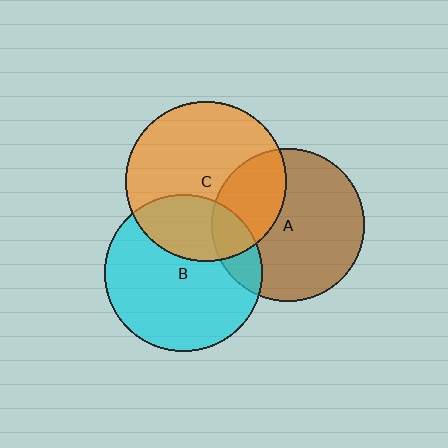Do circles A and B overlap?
Yes.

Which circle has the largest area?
Circle C (orange).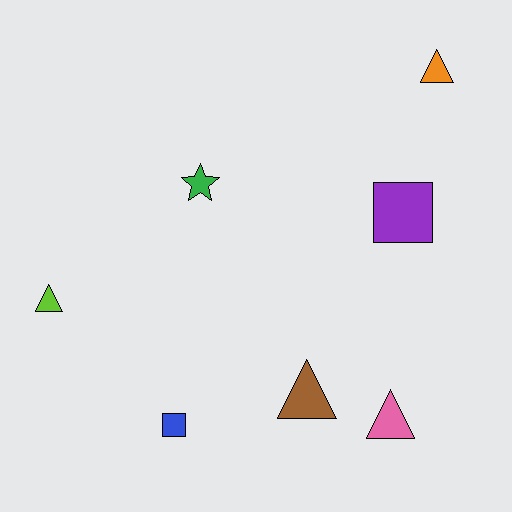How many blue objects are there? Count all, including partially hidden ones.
There is 1 blue object.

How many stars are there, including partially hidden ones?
There is 1 star.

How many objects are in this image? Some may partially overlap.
There are 7 objects.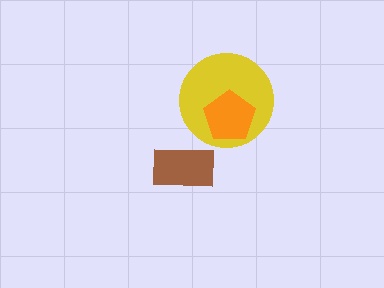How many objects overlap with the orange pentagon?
1 object overlaps with the orange pentagon.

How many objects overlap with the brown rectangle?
0 objects overlap with the brown rectangle.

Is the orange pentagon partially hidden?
No, no other shape covers it.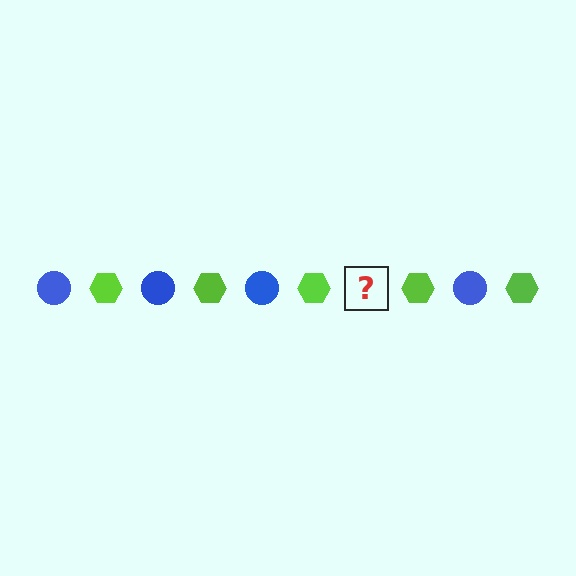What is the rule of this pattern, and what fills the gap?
The rule is that the pattern alternates between blue circle and lime hexagon. The gap should be filled with a blue circle.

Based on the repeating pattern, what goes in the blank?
The blank should be a blue circle.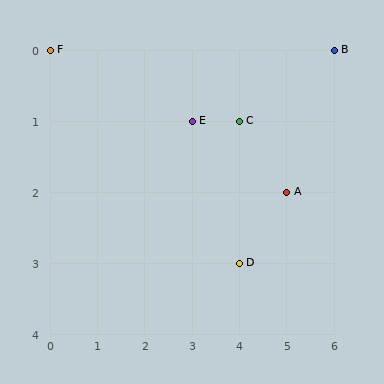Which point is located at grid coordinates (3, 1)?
Point E is at (3, 1).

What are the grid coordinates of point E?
Point E is at grid coordinates (3, 1).